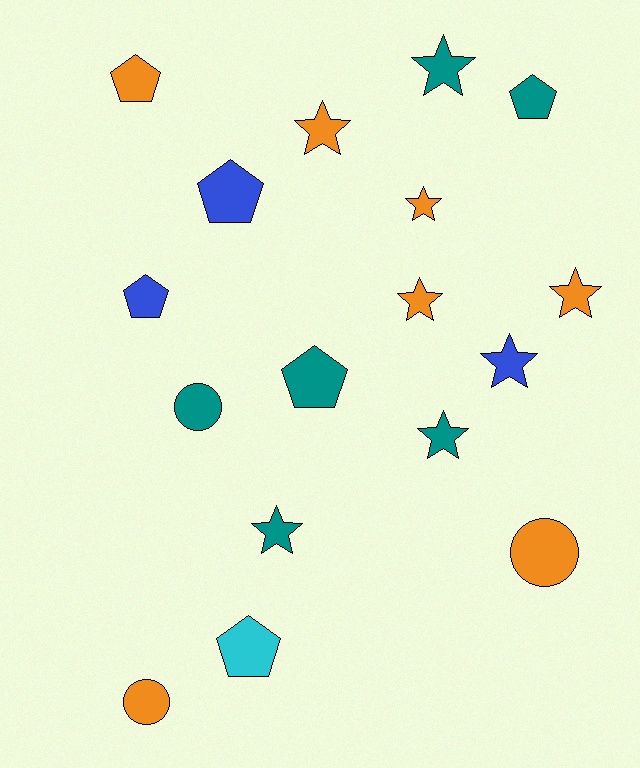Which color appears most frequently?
Orange, with 7 objects.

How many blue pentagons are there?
There are 2 blue pentagons.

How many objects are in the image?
There are 17 objects.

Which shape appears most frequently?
Star, with 8 objects.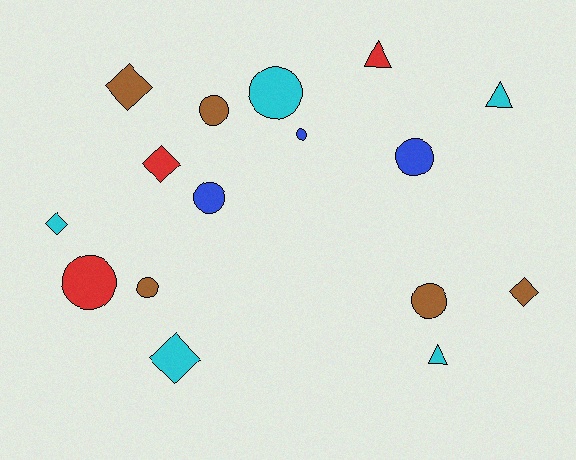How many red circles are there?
There is 1 red circle.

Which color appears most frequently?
Brown, with 5 objects.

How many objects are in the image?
There are 16 objects.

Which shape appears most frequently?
Circle, with 8 objects.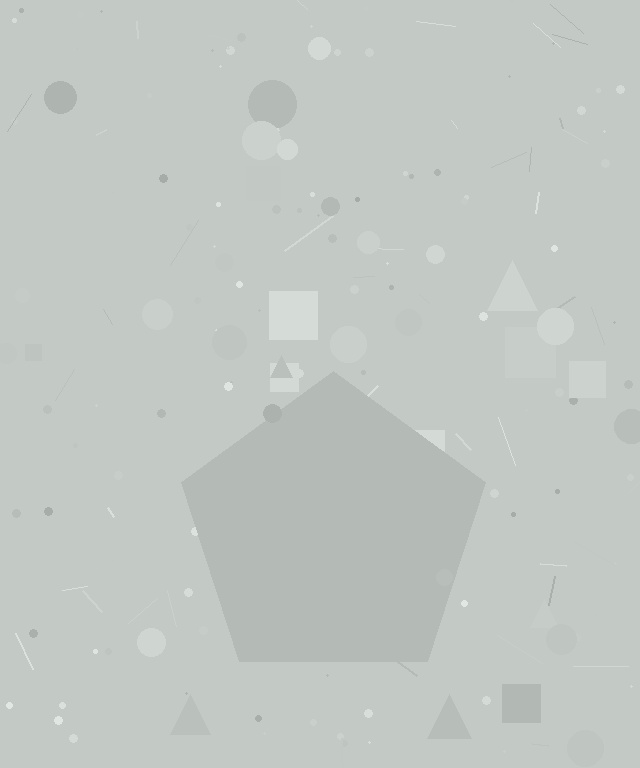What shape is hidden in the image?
A pentagon is hidden in the image.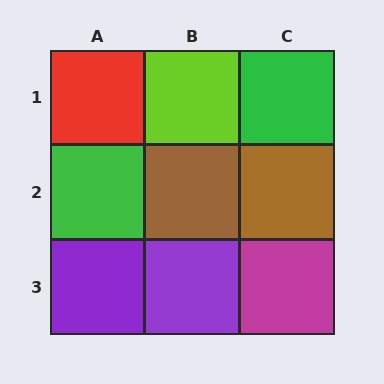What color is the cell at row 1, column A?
Red.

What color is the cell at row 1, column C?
Green.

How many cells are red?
1 cell is red.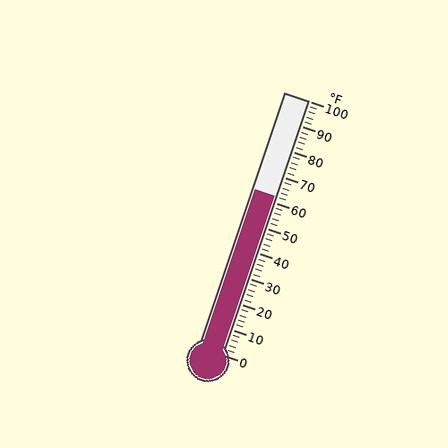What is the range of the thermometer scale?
The thermometer scale ranges from 0°F to 100°F.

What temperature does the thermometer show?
The thermometer shows approximately 62°F.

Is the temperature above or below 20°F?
The temperature is above 20°F.